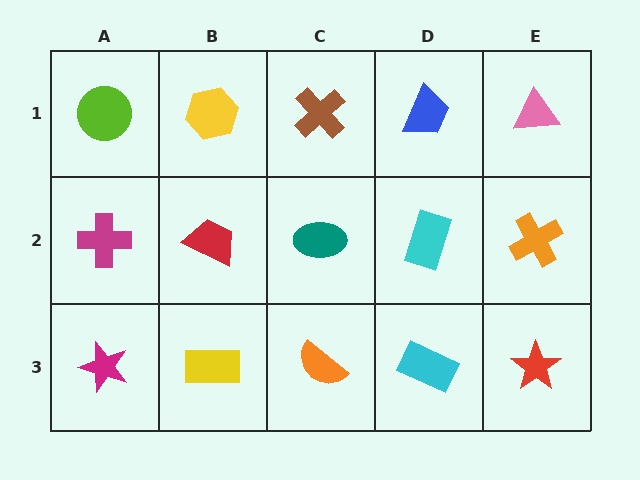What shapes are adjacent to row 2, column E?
A pink triangle (row 1, column E), a red star (row 3, column E), a cyan rectangle (row 2, column D).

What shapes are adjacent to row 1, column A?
A magenta cross (row 2, column A), a yellow hexagon (row 1, column B).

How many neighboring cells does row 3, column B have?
3.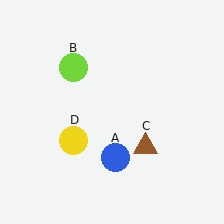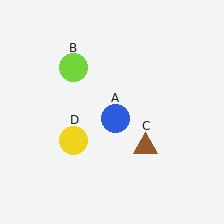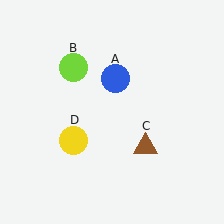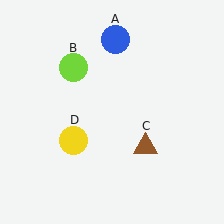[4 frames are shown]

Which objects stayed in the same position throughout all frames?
Lime circle (object B) and brown triangle (object C) and yellow circle (object D) remained stationary.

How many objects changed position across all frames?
1 object changed position: blue circle (object A).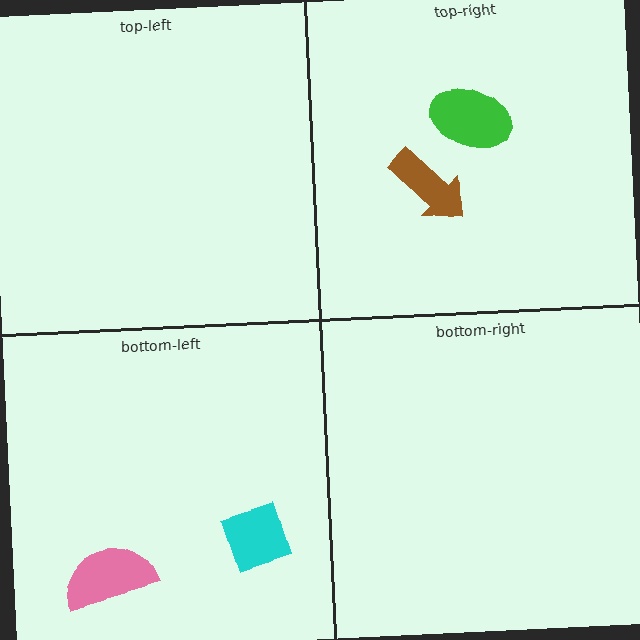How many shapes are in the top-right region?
2.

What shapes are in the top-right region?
The brown arrow, the green ellipse.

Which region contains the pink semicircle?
The bottom-left region.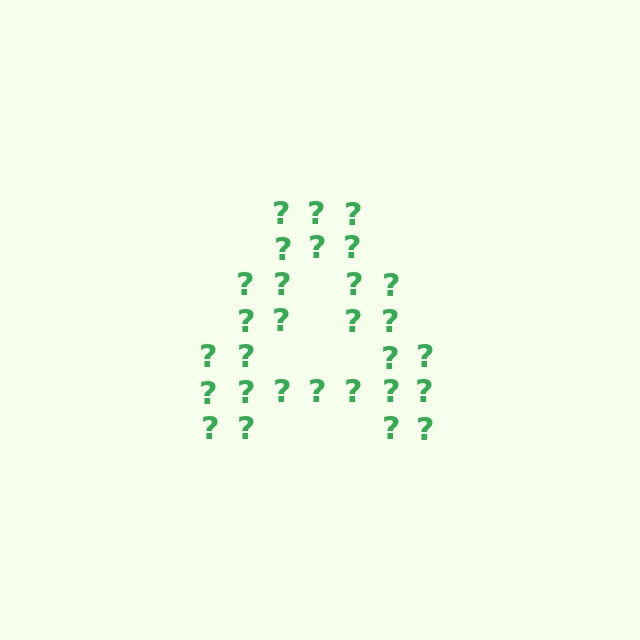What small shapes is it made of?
It is made of small question marks.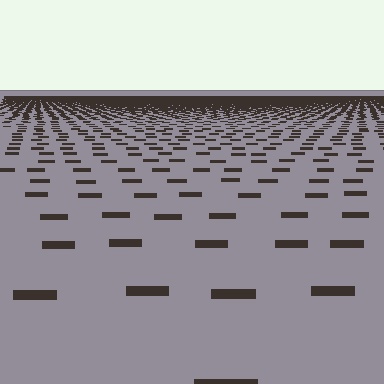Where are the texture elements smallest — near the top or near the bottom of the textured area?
Near the top.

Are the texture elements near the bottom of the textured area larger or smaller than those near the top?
Larger. Near the bottom, elements are closer to the viewer and appear at a bigger on-screen size.